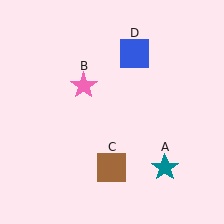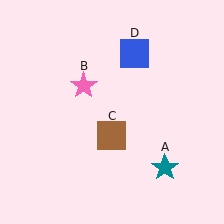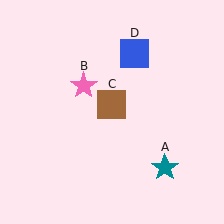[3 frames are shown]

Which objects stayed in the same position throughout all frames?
Teal star (object A) and pink star (object B) and blue square (object D) remained stationary.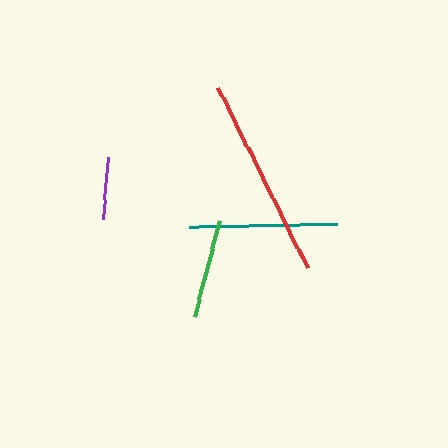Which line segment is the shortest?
The purple line is the shortest at approximately 62 pixels.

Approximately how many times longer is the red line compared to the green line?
The red line is approximately 2.0 times the length of the green line.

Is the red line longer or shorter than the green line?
The red line is longer than the green line.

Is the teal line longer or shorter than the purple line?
The teal line is longer than the purple line.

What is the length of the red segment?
The red segment is approximately 201 pixels long.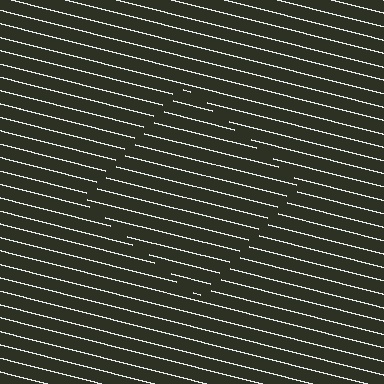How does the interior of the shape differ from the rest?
The interior of the shape contains the same grating, shifted by half a period — the contour is defined by the phase discontinuity where line-ends from the inner and outer gratings abut.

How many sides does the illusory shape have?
4 sides — the line-ends trace a square.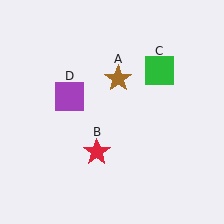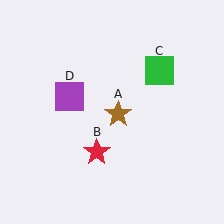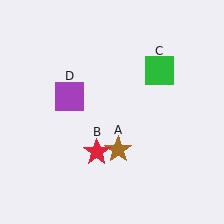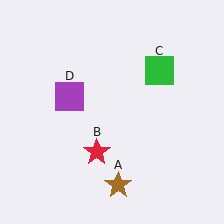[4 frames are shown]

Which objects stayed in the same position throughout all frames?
Red star (object B) and green square (object C) and purple square (object D) remained stationary.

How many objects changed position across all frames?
1 object changed position: brown star (object A).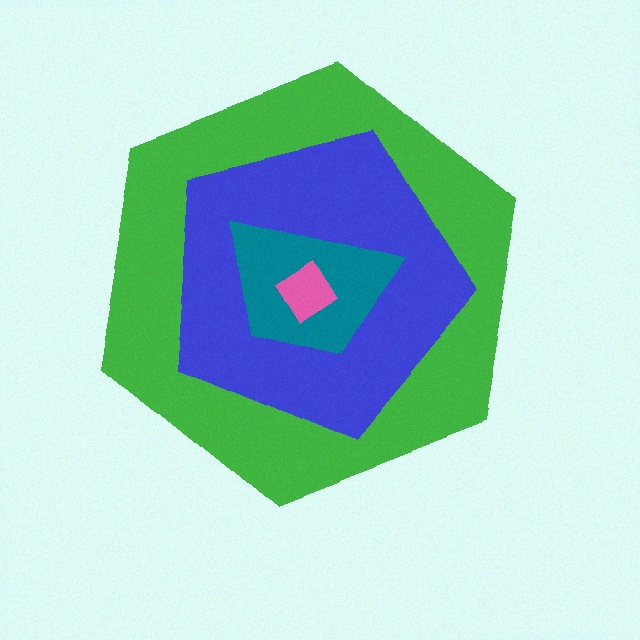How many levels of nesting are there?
4.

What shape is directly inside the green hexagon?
The blue pentagon.